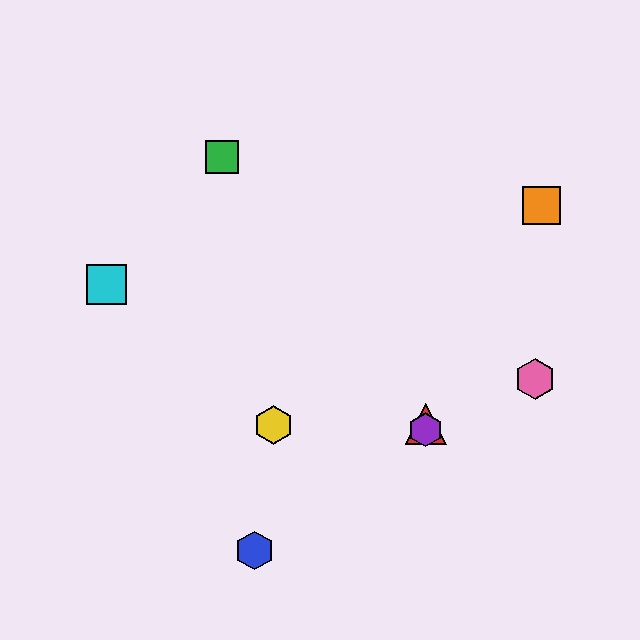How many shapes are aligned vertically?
2 shapes (the red triangle, the purple hexagon) are aligned vertically.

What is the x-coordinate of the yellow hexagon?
The yellow hexagon is at x≈274.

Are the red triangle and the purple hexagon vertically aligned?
Yes, both are at x≈426.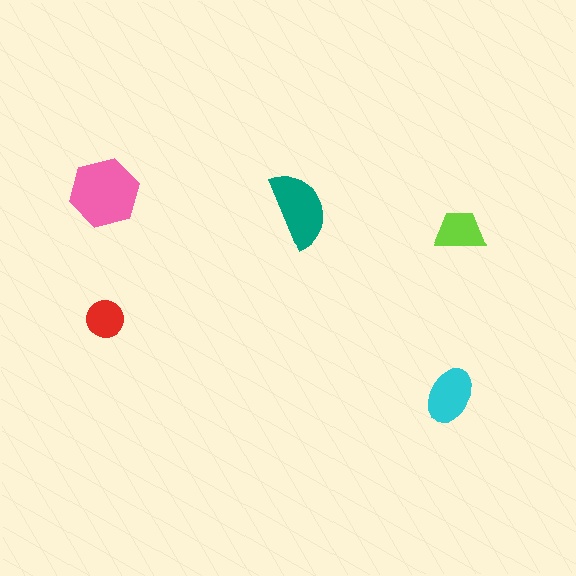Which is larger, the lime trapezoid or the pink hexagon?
The pink hexagon.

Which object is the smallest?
The red circle.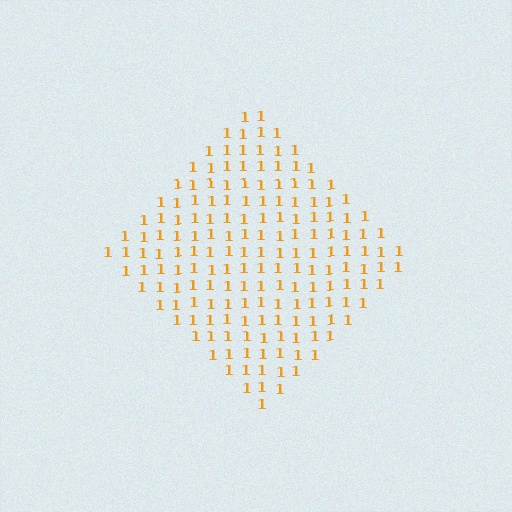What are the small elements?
The small elements are digit 1's.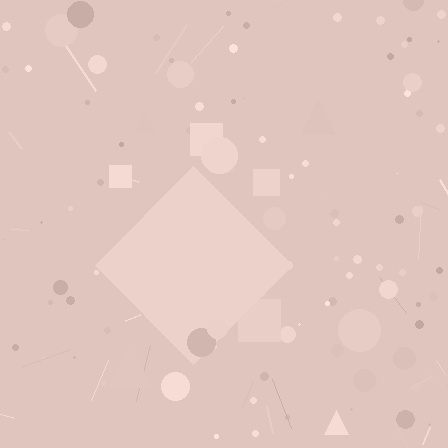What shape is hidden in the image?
A diamond is hidden in the image.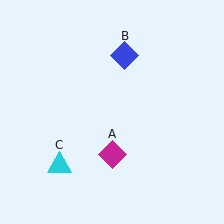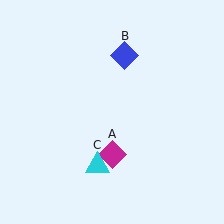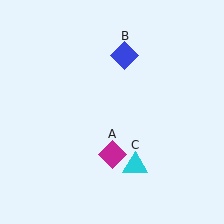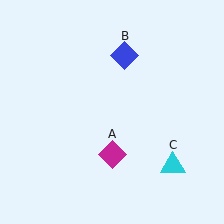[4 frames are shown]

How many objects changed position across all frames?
1 object changed position: cyan triangle (object C).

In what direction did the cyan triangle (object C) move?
The cyan triangle (object C) moved right.